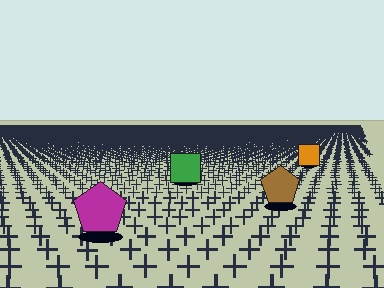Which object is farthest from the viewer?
The orange square is farthest from the viewer. It appears smaller and the ground texture around it is denser.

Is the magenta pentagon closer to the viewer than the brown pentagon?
Yes. The magenta pentagon is closer — you can tell from the texture gradient: the ground texture is coarser near it.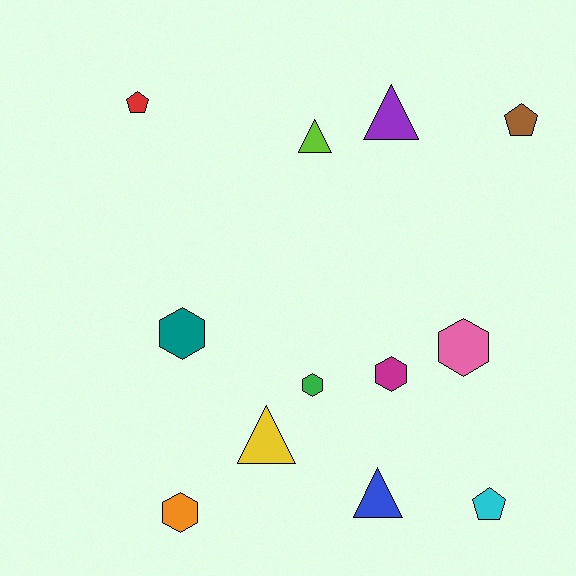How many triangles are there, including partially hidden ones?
There are 4 triangles.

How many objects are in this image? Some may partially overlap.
There are 12 objects.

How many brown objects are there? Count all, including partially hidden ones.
There is 1 brown object.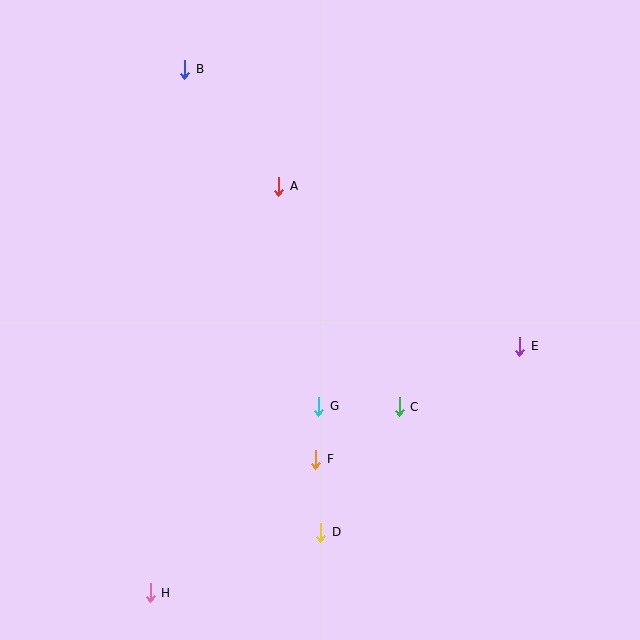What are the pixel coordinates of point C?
Point C is at (399, 407).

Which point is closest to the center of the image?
Point G at (319, 406) is closest to the center.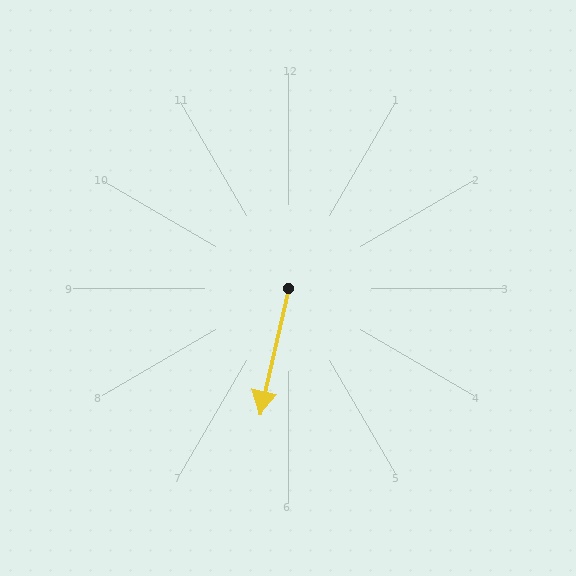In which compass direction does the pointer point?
South.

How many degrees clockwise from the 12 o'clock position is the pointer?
Approximately 193 degrees.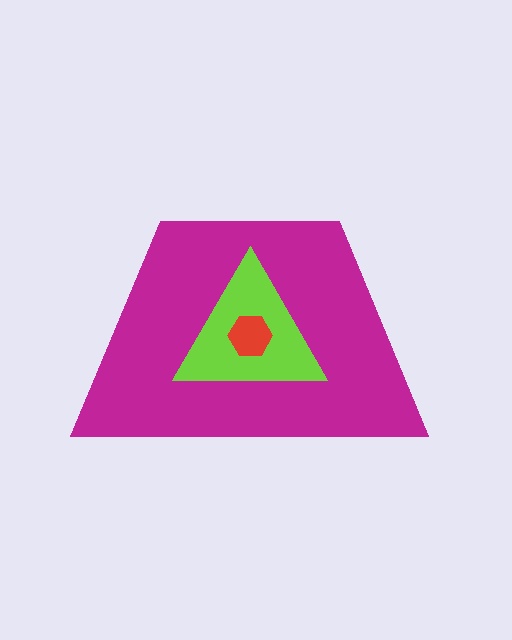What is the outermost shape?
The magenta trapezoid.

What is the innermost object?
The red hexagon.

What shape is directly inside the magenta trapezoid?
The lime triangle.